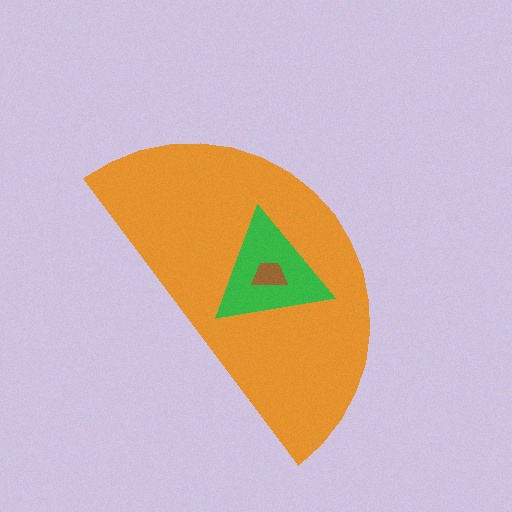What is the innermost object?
The brown trapezoid.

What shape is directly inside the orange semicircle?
The green triangle.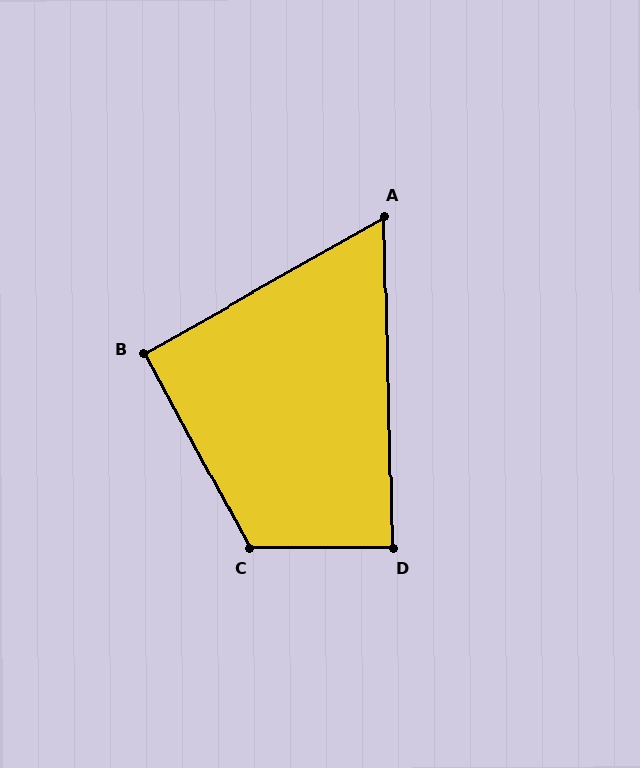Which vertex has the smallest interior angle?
A, at approximately 62 degrees.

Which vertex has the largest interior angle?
C, at approximately 118 degrees.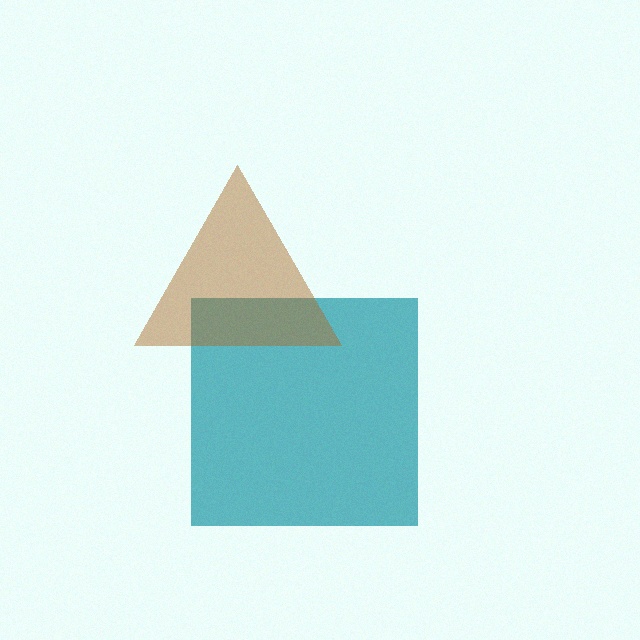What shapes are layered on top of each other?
The layered shapes are: a teal square, a brown triangle.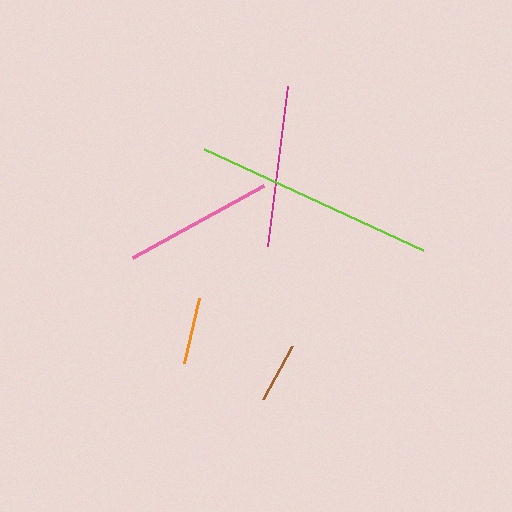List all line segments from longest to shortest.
From longest to shortest: lime, magenta, pink, orange, brown.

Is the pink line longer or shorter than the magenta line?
The magenta line is longer than the pink line.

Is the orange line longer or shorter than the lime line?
The lime line is longer than the orange line.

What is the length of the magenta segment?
The magenta segment is approximately 160 pixels long.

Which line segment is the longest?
The lime line is the longest at approximately 241 pixels.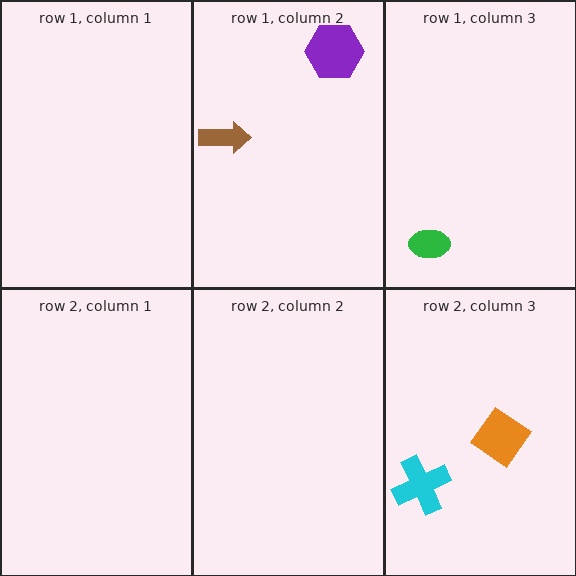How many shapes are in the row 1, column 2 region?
2.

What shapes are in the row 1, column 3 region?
The green ellipse.